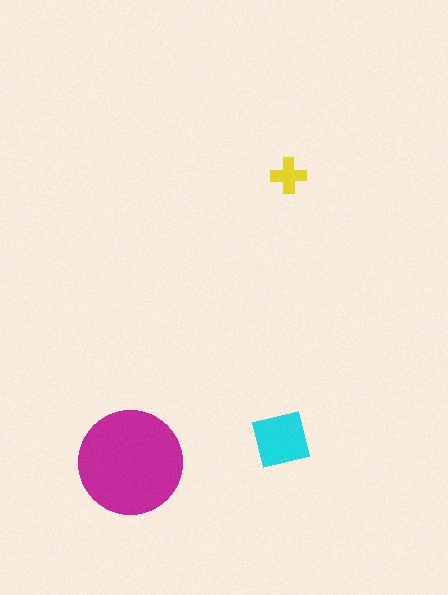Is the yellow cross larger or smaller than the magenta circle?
Smaller.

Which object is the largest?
The magenta circle.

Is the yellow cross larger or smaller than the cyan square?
Smaller.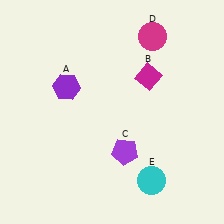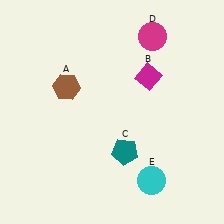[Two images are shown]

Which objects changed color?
A changed from purple to brown. C changed from purple to teal.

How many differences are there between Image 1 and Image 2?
There are 2 differences between the two images.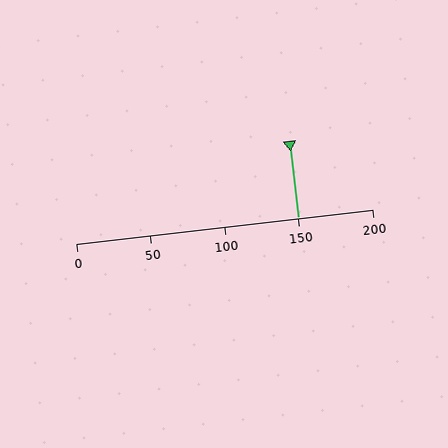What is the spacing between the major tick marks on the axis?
The major ticks are spaced 50 apart.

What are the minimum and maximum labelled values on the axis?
The axis runs from 0 to 200.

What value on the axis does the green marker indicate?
The marker indicates approximately 150.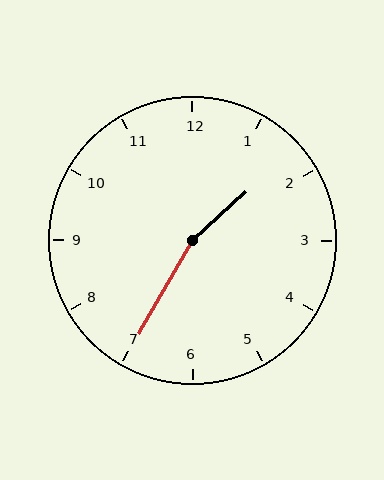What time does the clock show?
1:35.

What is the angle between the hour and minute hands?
Approximately 162 degrees.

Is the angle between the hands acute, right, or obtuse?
It is obtuse.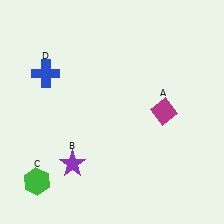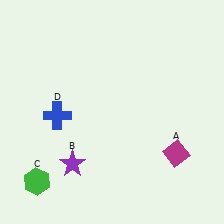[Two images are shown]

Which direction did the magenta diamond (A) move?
The magenta diamond (A) moved down.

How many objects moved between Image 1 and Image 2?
2 objects moved between the two images.